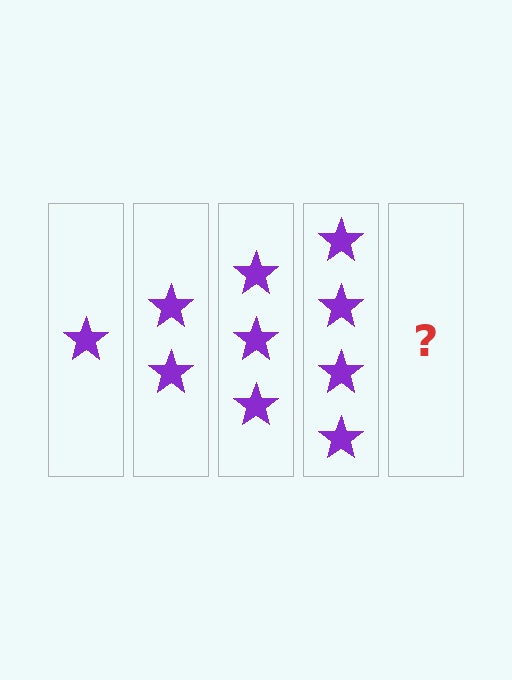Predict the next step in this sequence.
The next step is 5 stars.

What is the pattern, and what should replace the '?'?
The pattern is that each step adds one more star. The '?' should be 5 stars.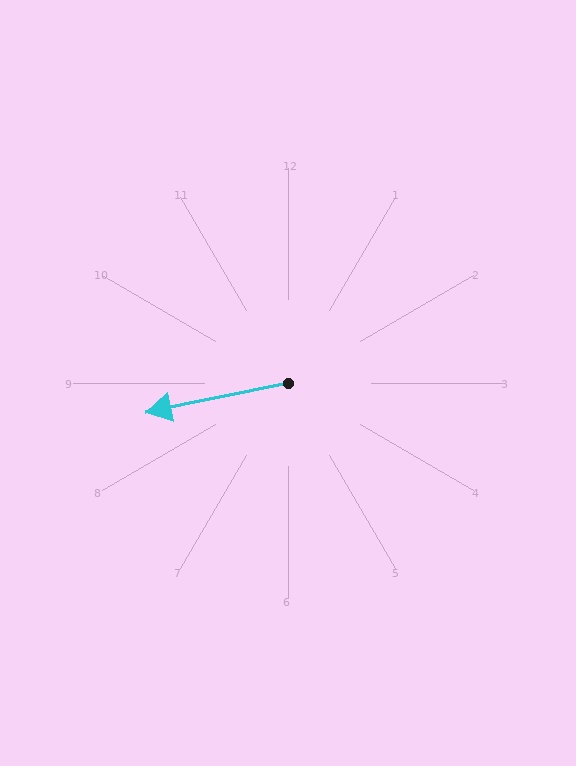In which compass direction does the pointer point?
West.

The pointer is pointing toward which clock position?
Roughly 9 o'clock.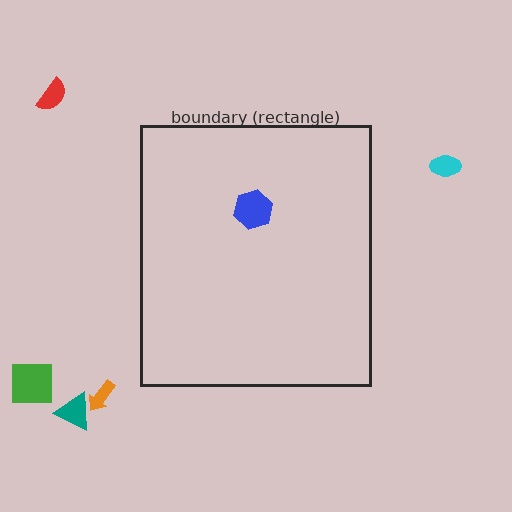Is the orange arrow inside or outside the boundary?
Outside.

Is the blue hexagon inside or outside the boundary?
Inside.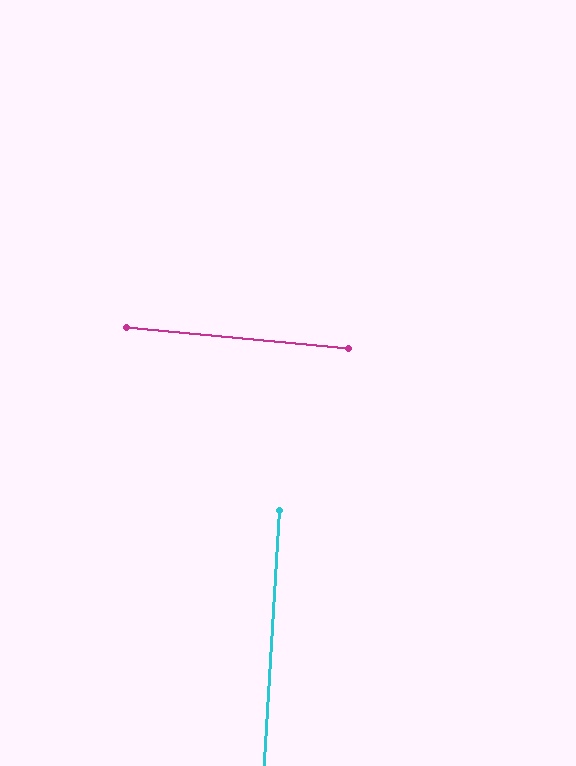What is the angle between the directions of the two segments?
Approximately 88 degrees.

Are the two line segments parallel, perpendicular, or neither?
Perpendicular — they meet at approximately 88°.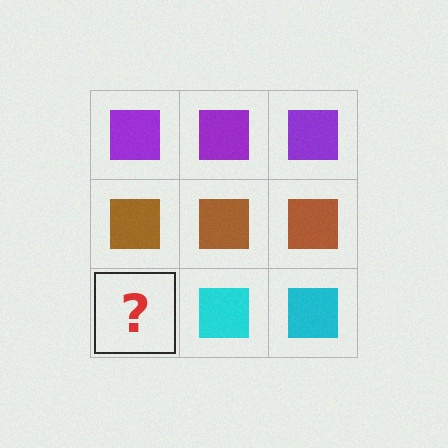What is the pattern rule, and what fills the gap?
The rule is that each row has a consistent color. The gap should be filled with a cyan square.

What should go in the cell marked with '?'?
The missing cell should contain a cyan square.